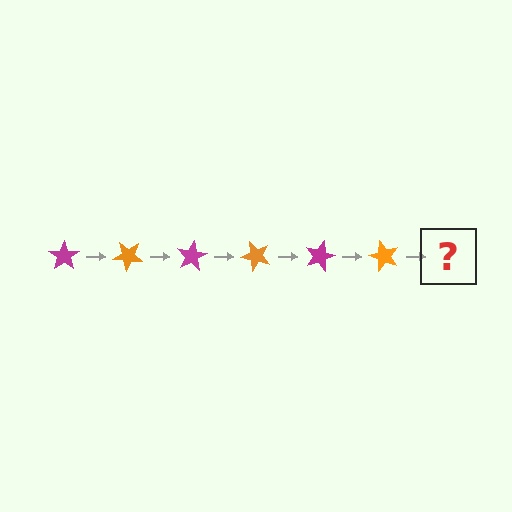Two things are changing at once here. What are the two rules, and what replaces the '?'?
The two rules are that it rotates 40 degrees each step and the color cycles through magenta and orange. The '?' should be a magenta star, rotated 240 degrees from the start.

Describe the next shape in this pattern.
It should be a magenta star, rotated 240 degrees from the start.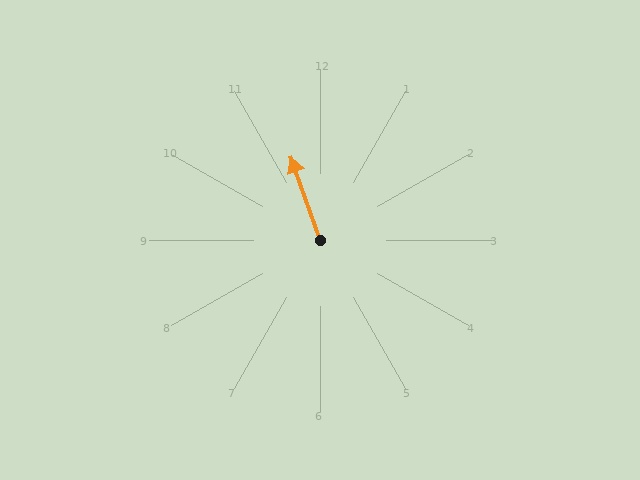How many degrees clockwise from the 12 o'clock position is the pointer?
Approximately 341 degrees.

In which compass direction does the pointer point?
North.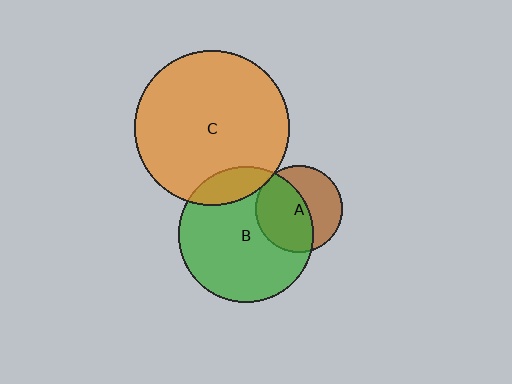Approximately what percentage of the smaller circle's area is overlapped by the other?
Approximately 5%.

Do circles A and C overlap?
Yes.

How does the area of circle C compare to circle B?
Approximately 1.3 times.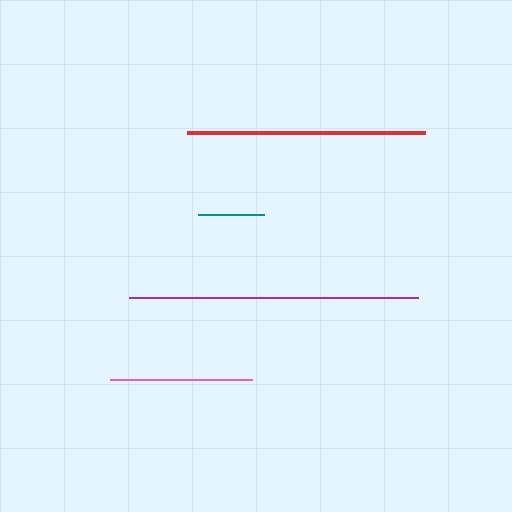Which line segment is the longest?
The purple line is the longest at approximately 288 pixels.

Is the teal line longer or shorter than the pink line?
The pink line is longer than the teal line.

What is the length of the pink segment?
The pink segment is approximately 142 pixels long.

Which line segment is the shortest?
The teal line is the shortest at approximately 66 pixels.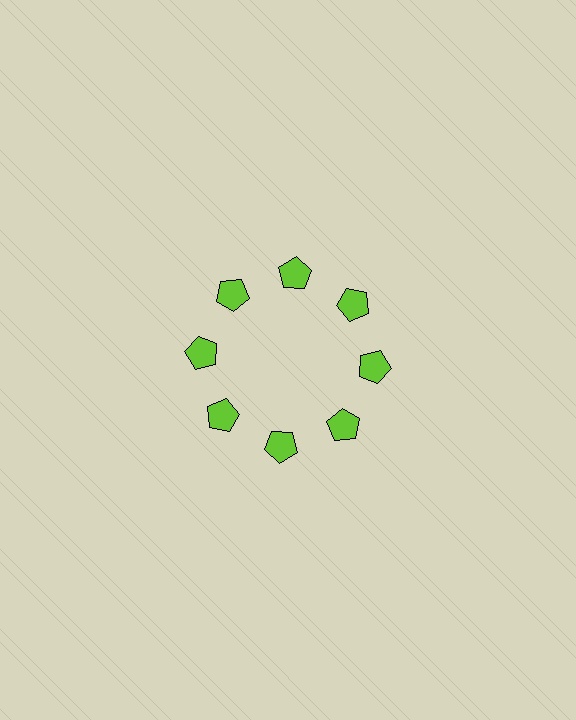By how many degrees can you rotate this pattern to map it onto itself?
The pattern maps onto itself every 45 degrees of rotation.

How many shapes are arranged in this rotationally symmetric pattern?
There are 8 shapes, arranged in 8 groups of 1.